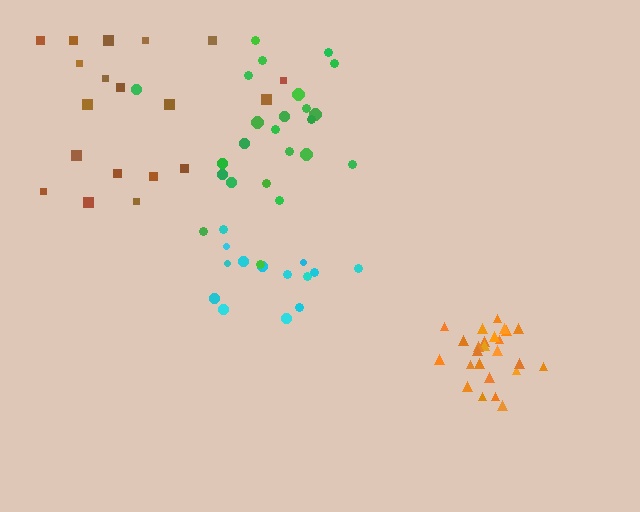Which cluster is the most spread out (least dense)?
Brown.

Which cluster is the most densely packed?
Orange.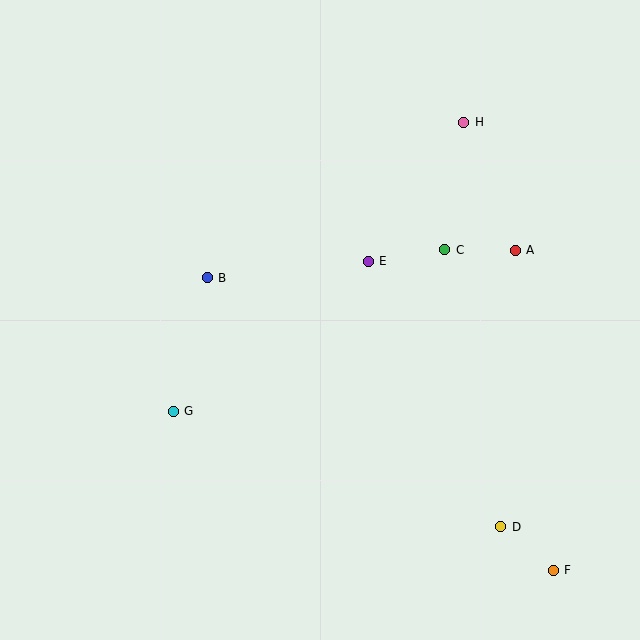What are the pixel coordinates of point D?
Point D is at (501, 527).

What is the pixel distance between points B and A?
The distance between B and A is 309 pixels.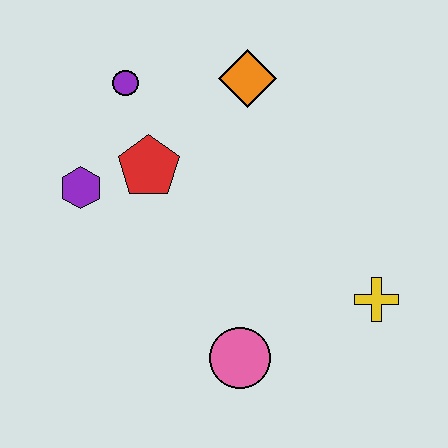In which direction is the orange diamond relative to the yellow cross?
The orange diamond is above the yellow cross.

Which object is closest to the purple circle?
The red pentagon is closest to the purple circle.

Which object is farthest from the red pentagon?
The yellow cross is farthest from the red pentagon.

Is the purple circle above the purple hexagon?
Yes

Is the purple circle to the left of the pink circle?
Yes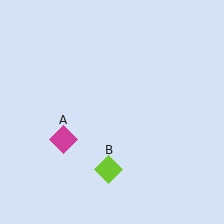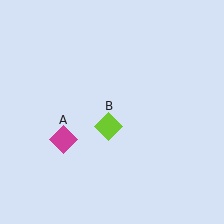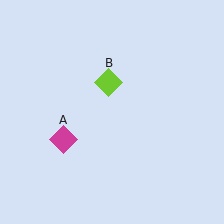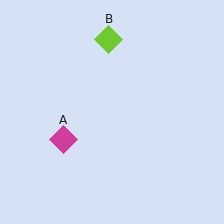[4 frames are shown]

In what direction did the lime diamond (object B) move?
The lime diamond (object B) moved up.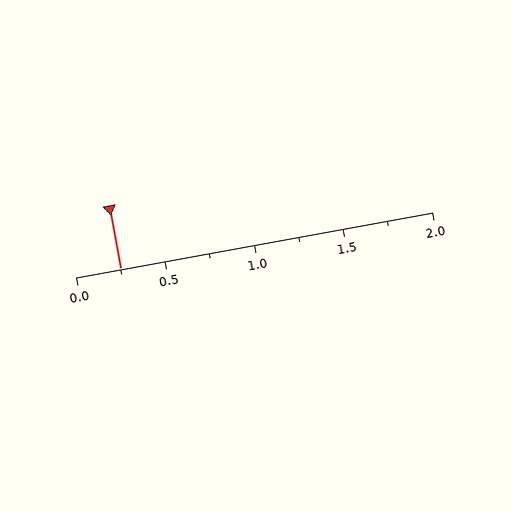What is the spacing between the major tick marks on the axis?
The major ticks are spaced 0.5 apart.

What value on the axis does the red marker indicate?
The marker indicates approximately 0.25.